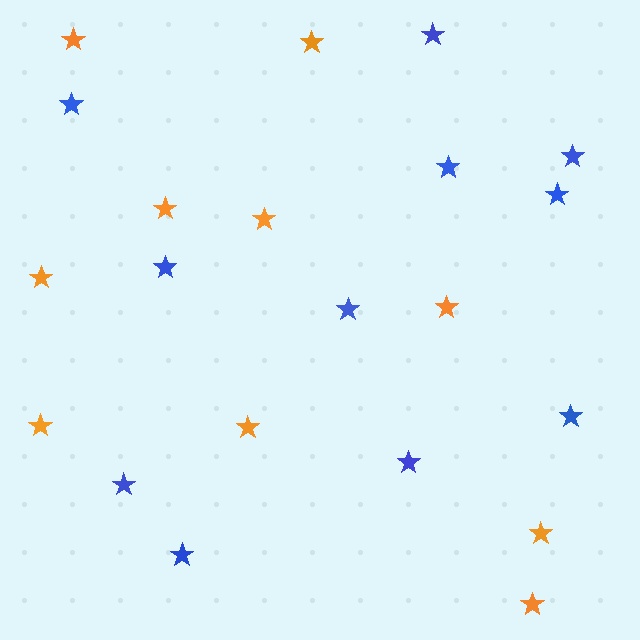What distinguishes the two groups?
There are 2 groups: one group of blue stars (11) and one group of orange stars (10).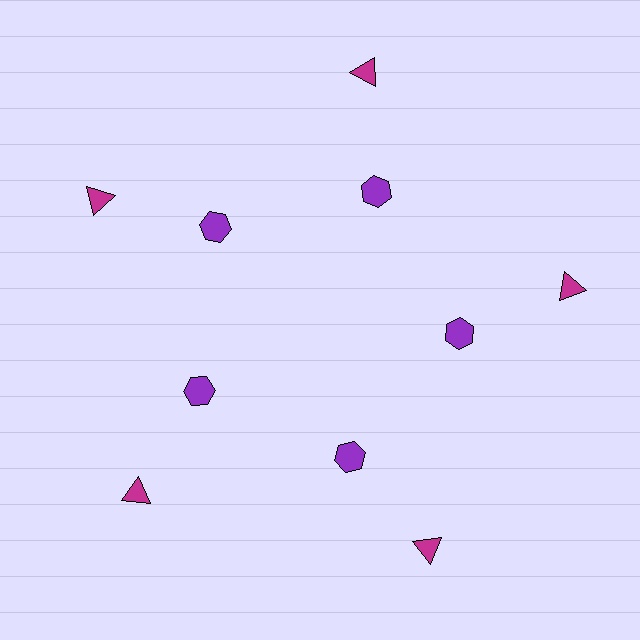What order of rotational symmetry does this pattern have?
This pattern has 5-fold rotational symmetry.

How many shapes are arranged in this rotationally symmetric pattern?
There are 10 shapes, arranged in 5 groups of 2.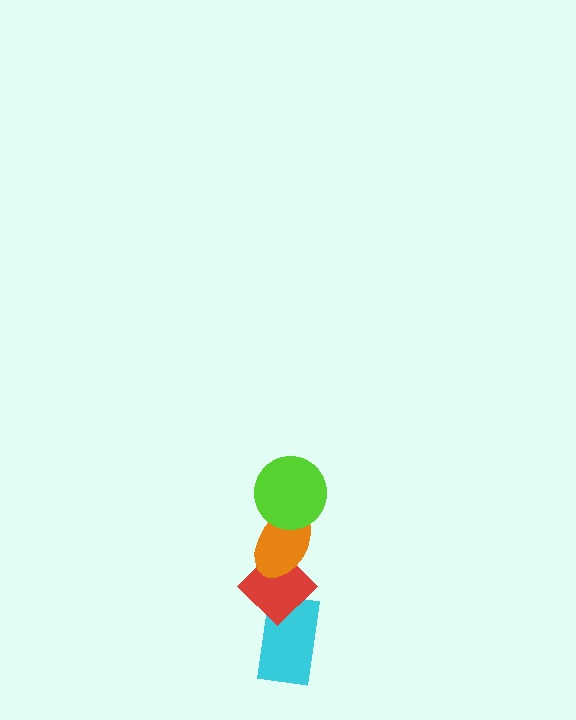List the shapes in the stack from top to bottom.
From top to bottom: the lime circle, the orange ellipse, the red diamond, the cyan rectangle.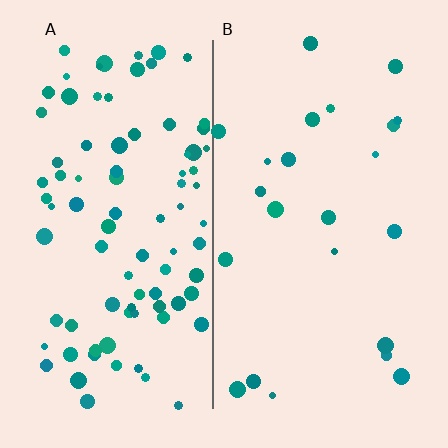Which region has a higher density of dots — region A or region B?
A (the left).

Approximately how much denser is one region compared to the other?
Approximately 3.8× — region A over region B.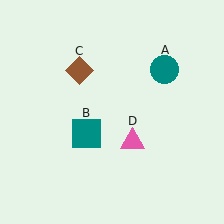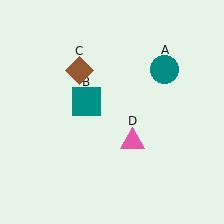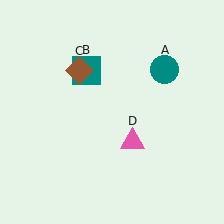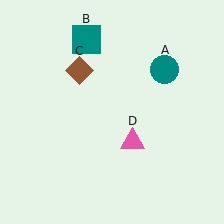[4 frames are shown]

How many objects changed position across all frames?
1 object changed position: teal square (object B).